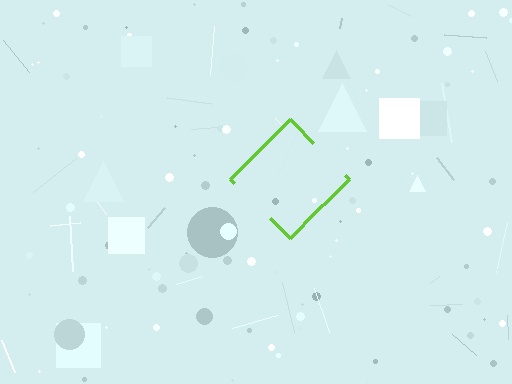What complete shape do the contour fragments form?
The contour fragments form a diamond.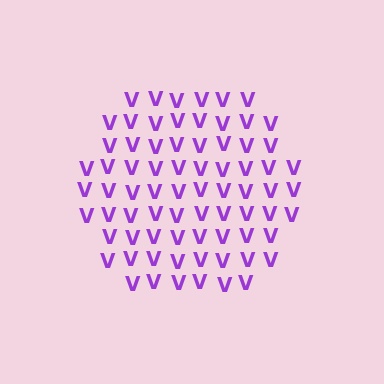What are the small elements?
The small elements are letter V's.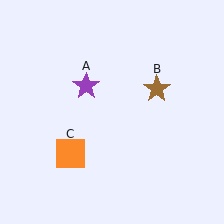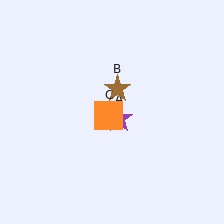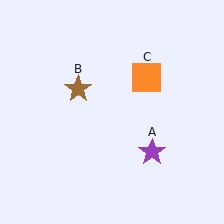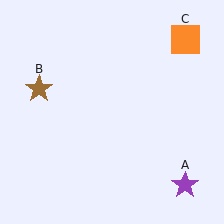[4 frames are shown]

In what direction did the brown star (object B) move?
The brown star (object B) moved left.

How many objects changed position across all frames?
3 objects changed position: purple star (object A), brown star (object B), orange square (object C).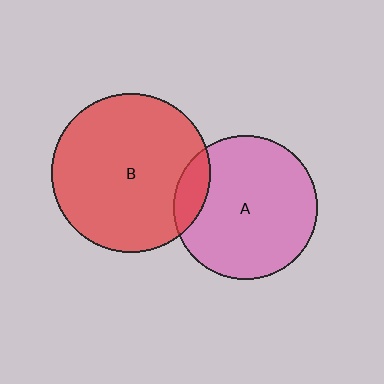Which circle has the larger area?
Circle B (red).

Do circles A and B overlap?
Yes.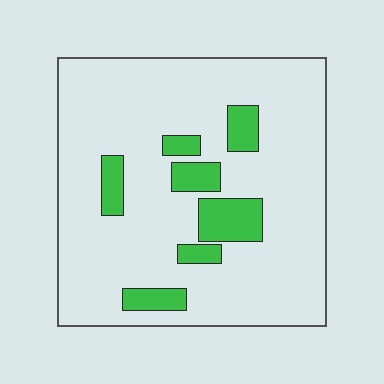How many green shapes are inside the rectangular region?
7.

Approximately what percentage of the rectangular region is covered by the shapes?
Approximately 15%.